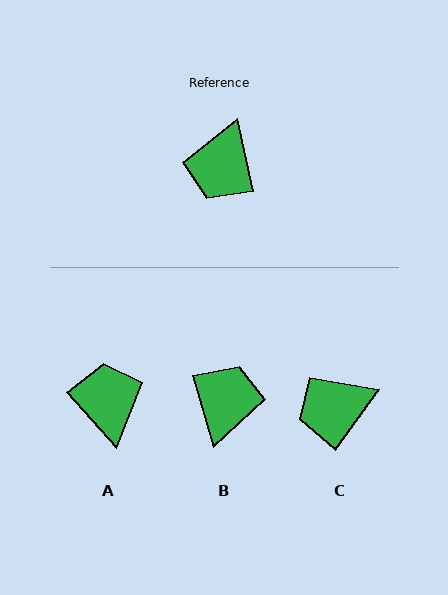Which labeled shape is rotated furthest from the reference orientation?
B, about 176 degrees away.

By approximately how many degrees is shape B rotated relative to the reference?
Approximately 176 degrees clockwise.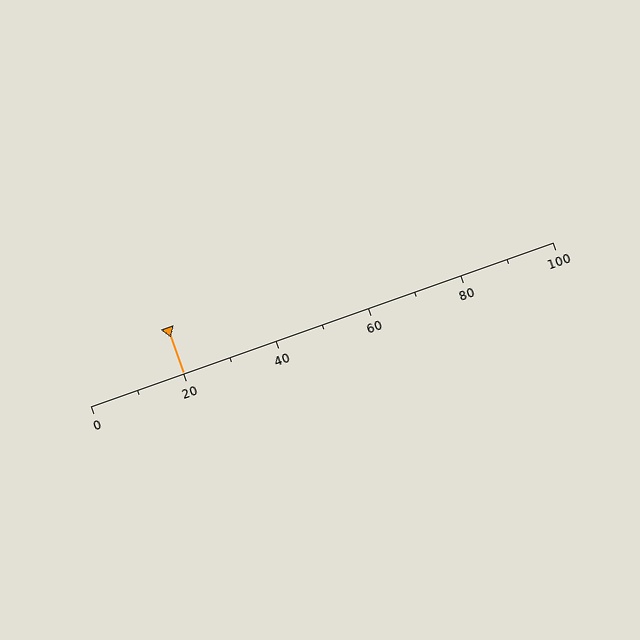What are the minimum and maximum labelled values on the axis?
The axis runs from 0 to 100.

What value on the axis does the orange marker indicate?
The marker indicates approximately 20.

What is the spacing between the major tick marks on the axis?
The major ticks are spaced 20 apart.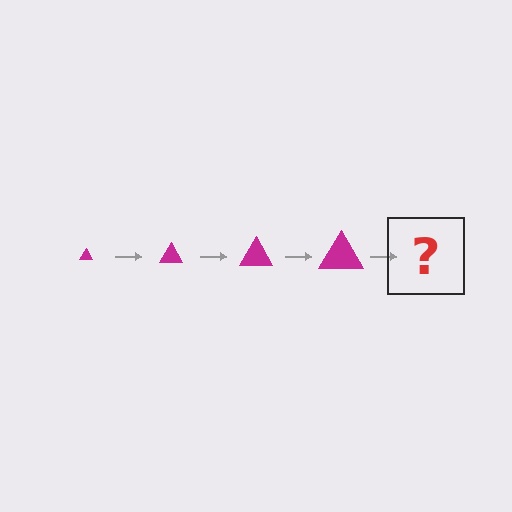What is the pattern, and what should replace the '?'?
The pattern is that the triangle gets progressively larger each step. The '?' should be a magenta triangle, larger than the previous one.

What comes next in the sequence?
The next element should be a magenta triangle, larger than the previous one.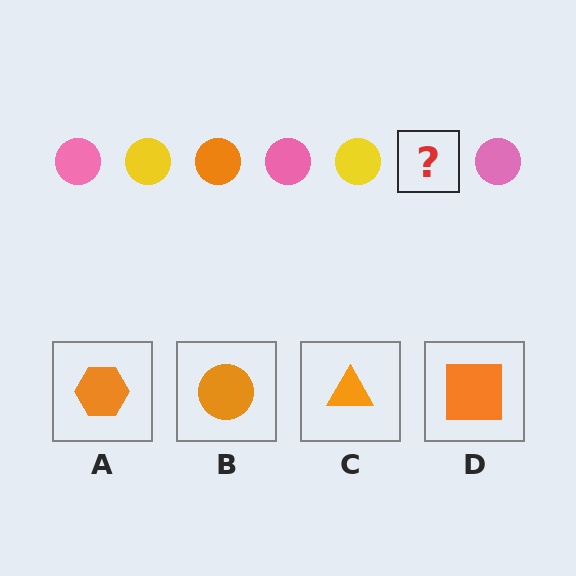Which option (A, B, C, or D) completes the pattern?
B.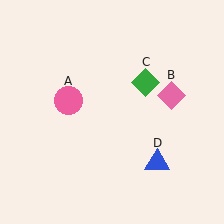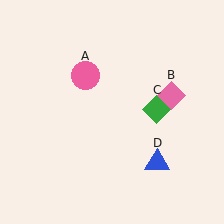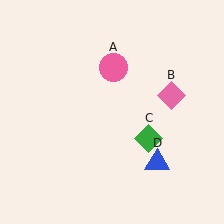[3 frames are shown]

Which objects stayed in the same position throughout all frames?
Pink diamond (object B) and blue triangle (object D) remained stationary.